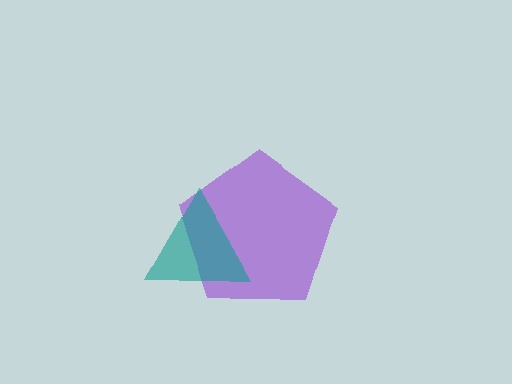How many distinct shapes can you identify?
There are 2 distinct shapes: a purple pentagon, a teal triangle.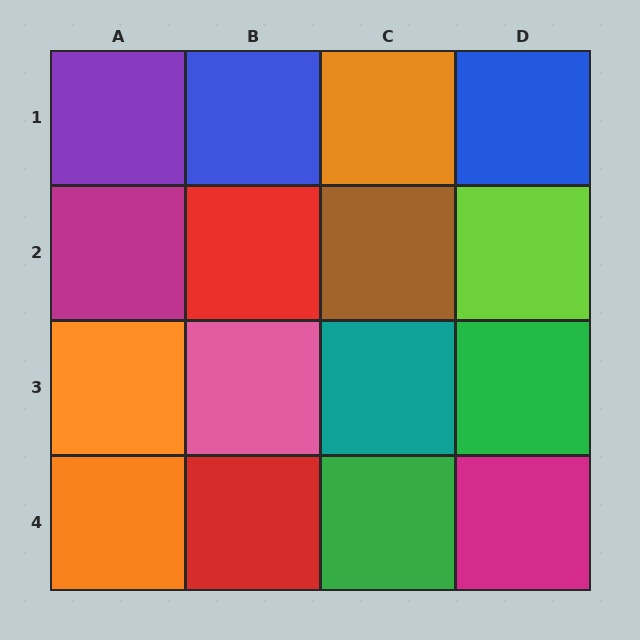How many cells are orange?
3 cells are orange.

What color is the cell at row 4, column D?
Magenta.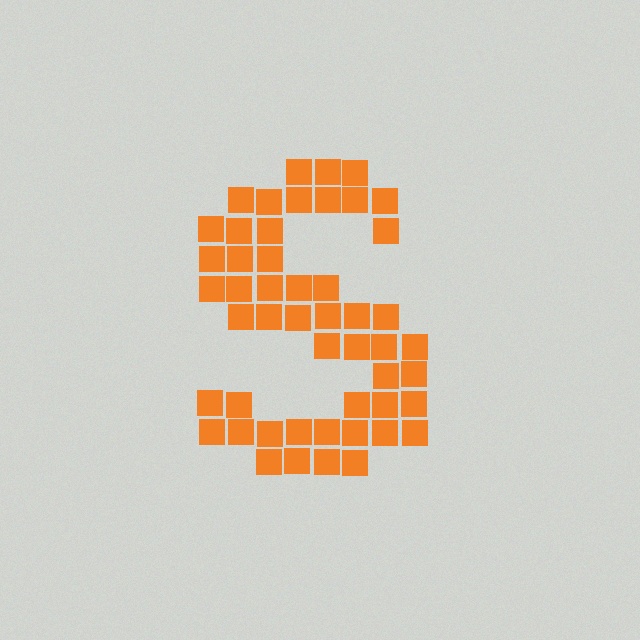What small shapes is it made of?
It is made of small squares.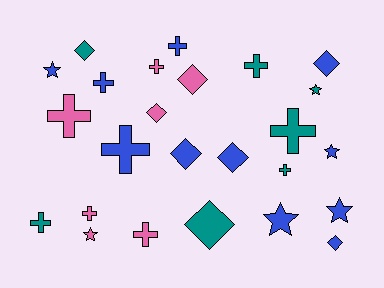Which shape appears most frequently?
Cross, with 11 objects.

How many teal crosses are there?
There are 4 teal crosses.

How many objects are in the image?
There are 25 objects.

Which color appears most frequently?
Blue, with 11 objects.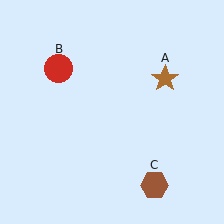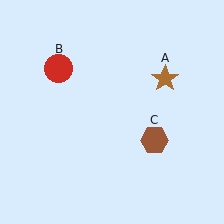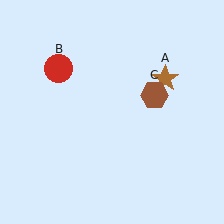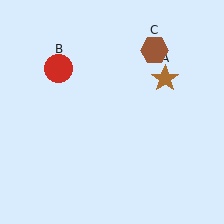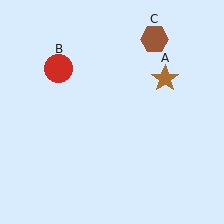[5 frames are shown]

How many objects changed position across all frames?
1 object changed position: brown hexagon (object C).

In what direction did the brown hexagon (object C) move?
The brown hexagon (object C) moved up.